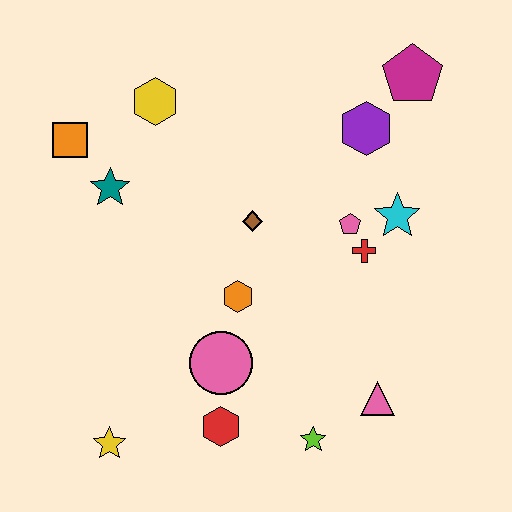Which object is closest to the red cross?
The pink pentagon is closest to the red cross.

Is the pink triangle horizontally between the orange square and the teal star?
No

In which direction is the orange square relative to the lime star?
The orange square is above the lime star.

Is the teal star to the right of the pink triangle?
No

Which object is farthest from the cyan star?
The yellow star is farthest from the cyan star.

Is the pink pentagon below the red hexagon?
No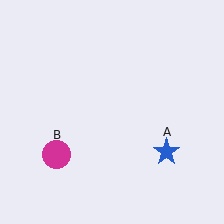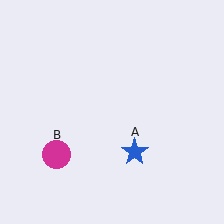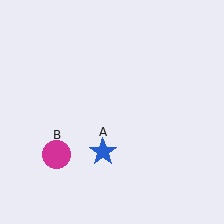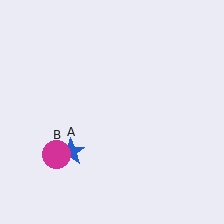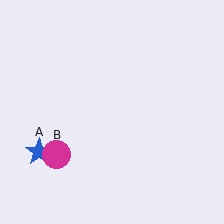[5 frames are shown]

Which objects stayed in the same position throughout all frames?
Magenta circle (object B) remained stationary.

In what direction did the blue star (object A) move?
The blue star (object A) moved left.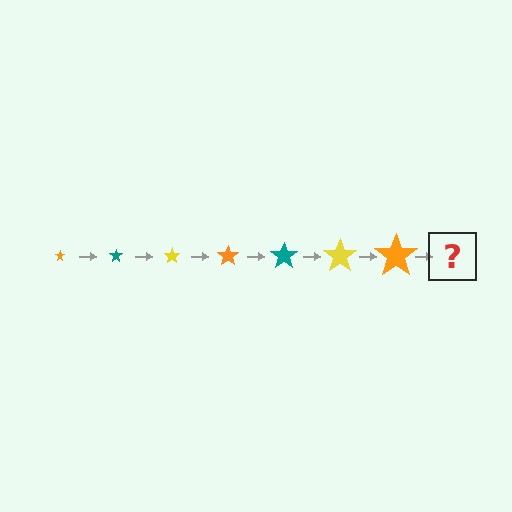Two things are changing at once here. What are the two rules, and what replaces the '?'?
The two rules are that the star grows larger each step and the color cycles through orange, teal, and yellow. The '?' should be a teal star, larger than the previous one.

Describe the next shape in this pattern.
It should be a teal star, larger than the previous one.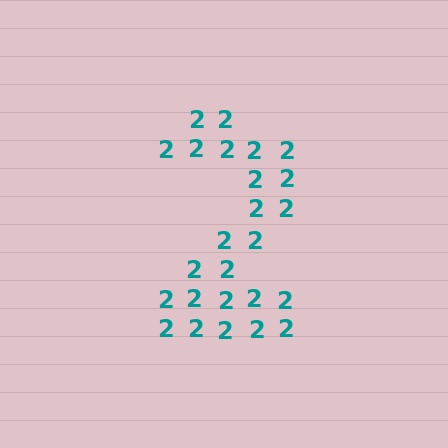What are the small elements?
The small elements are digit 2's.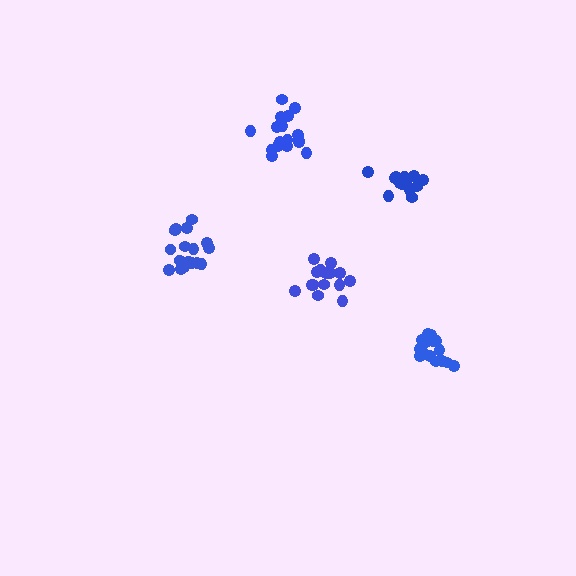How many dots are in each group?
Group 1: 18 dots, Group 2: 14 dots, Group 3: 15 dots, Group 4: 18 dots, Group 5: 16 dots (81 total).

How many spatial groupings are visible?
There are 5 spatial groupings.